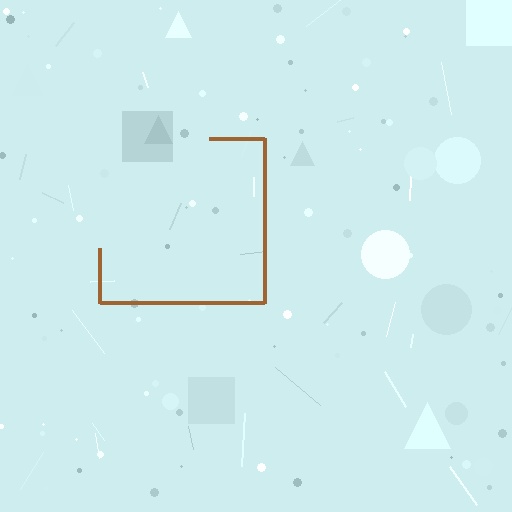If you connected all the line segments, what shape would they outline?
They would outline a square.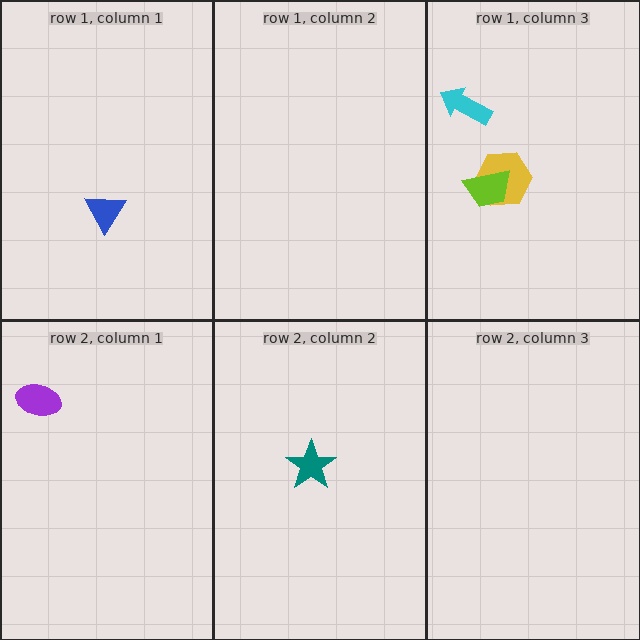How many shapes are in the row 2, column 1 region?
1.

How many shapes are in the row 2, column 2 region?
1.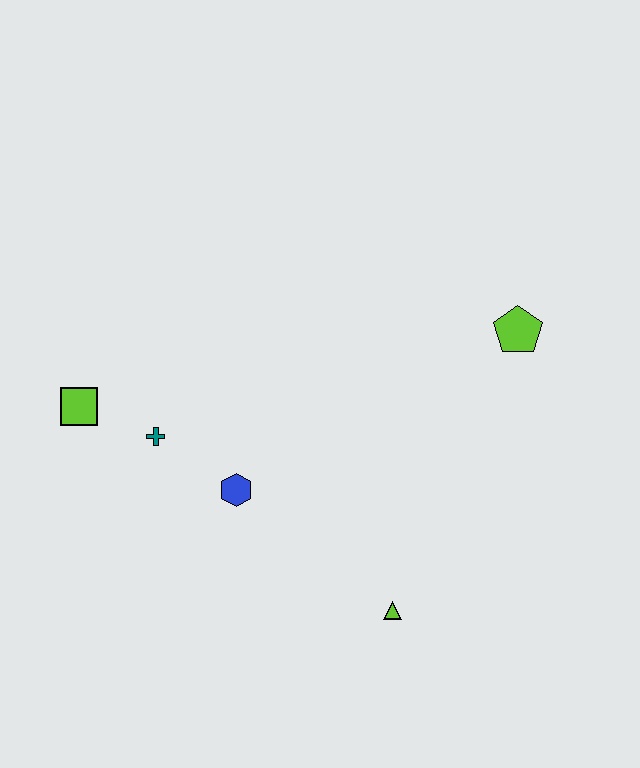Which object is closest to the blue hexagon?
The teal cross is closest to the blue hexagon.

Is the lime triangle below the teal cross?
Yes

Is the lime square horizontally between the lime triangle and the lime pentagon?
No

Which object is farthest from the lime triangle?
The lime square is farthest from the lime triangle.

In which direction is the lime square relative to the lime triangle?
The lime square is to the left of the lime triangle.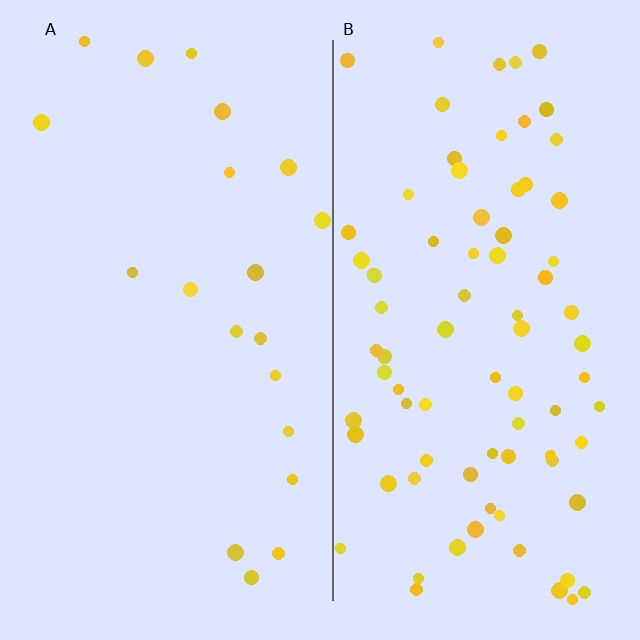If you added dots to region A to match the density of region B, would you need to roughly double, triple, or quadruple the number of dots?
Approximately quadruple.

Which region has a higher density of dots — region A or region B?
B (the right).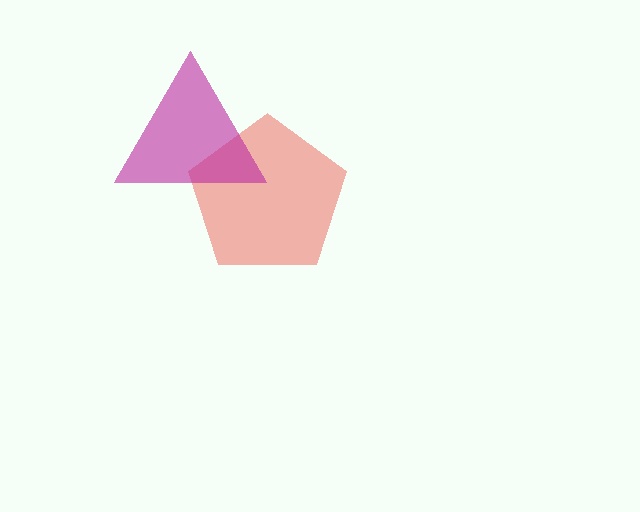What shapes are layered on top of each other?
The layered shapes are: a red pentagon, a magenta triangle.